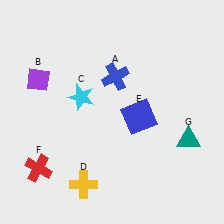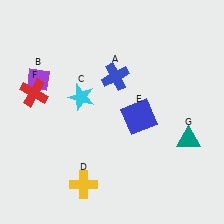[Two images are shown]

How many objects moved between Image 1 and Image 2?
1 object moved between the two images.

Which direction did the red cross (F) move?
The red cross (F) moved up.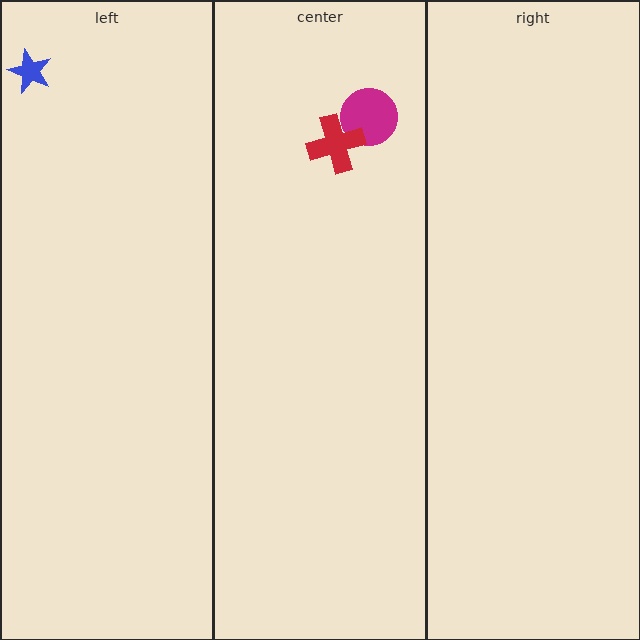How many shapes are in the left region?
1.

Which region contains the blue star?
The left region.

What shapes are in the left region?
The blue star.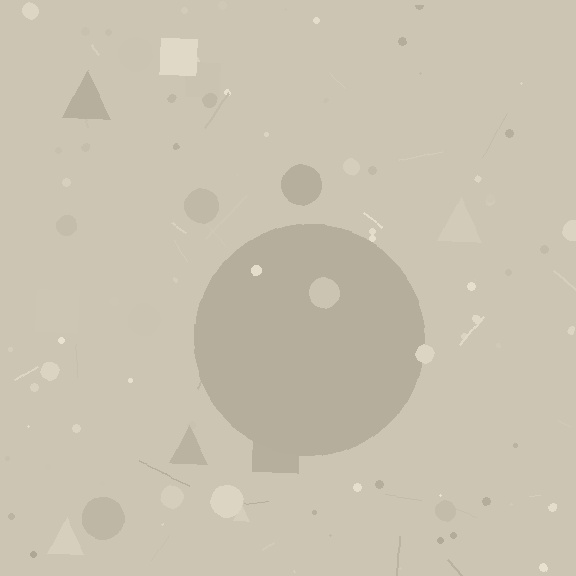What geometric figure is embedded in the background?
A circle is embedded in the background.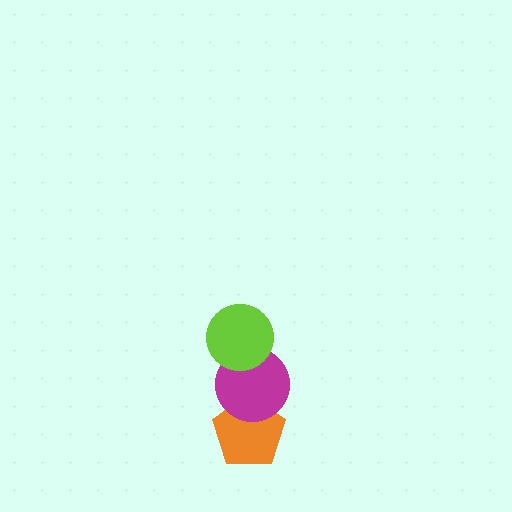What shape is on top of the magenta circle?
The lime circle is on top of the magenta circle.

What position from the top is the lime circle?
The lime circle is 1st from the top.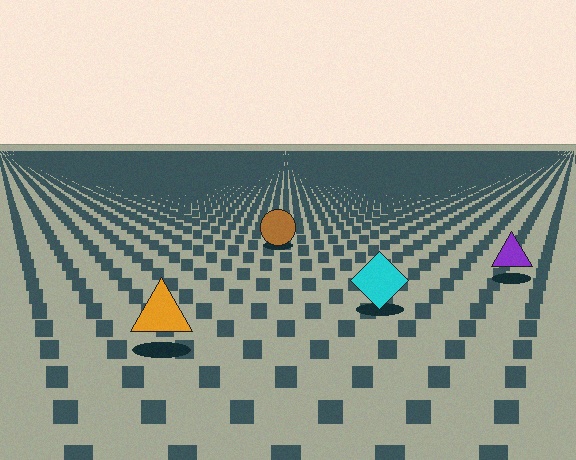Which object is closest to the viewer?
The orange triangle is closest. The texture marks near it are larger and more spread out.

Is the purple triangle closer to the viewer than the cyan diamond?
No. The cyan diamond is closer — you can tell from the texture gradient: the ground texture is coarser near it.